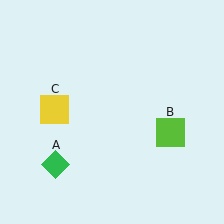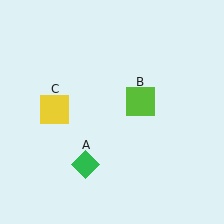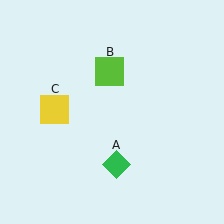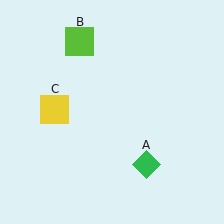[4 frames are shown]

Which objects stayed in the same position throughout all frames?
Yellow square (object C) remained stationary.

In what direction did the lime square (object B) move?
The lime square (object B) moved up and to the left.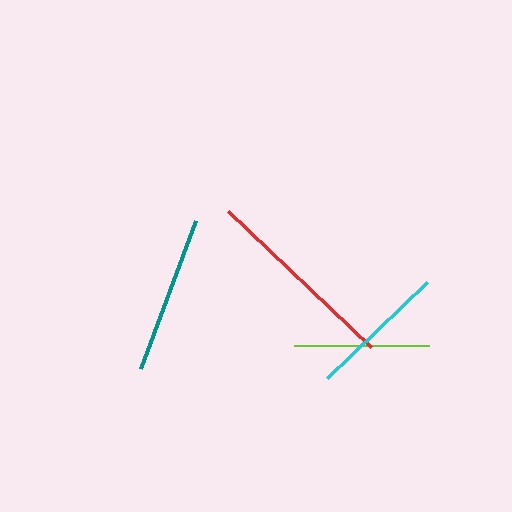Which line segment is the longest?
The red line is the longest at approximately 197 pixels.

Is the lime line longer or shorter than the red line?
The red line is longer than the lime line.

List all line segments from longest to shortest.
From longest to shortest: red, teal, cyan, lime.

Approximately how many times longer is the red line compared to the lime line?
The red line is approximately 1.5 times the length of the lime line.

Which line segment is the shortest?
The lime line is the shortest at approximately 134 pixels.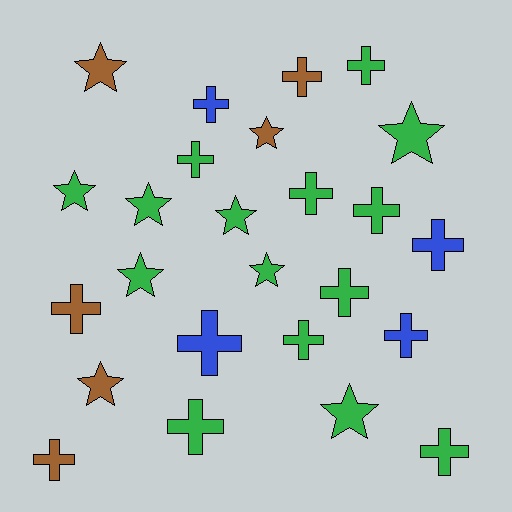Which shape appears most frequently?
Cross, with 15 objects.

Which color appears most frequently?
Green, with 15 objects.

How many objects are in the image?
There are 25 objects.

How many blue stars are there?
There are no blue stars.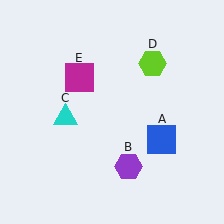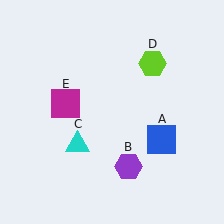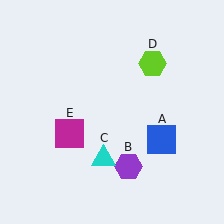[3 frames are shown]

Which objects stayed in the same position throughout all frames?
Blue square (object A) and purple hexagon (object B) and lime hexagon (object D) remained stationary.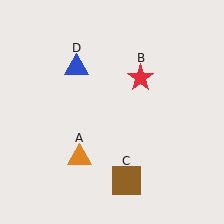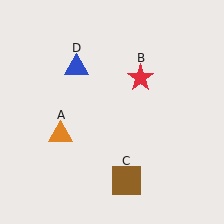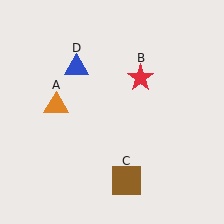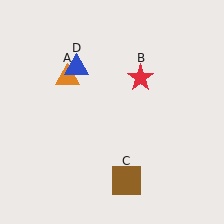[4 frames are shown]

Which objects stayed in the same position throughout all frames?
Red star (object B) and brown square (object C) and blue triangle (object D) remained stationary.